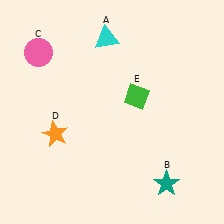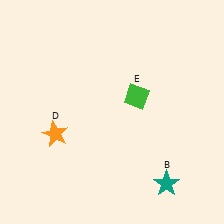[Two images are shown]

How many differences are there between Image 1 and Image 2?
There are 2 differences between the two images.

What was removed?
The pink circle (C), the cyan triangle (A) were removed in Image 2.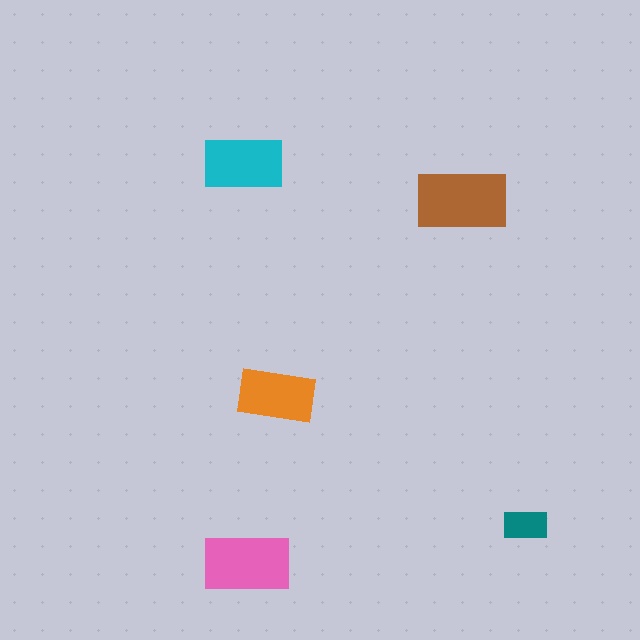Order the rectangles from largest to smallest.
the brown one, the pink one, the cyan one, the orange one, the teal one.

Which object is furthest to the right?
The teal rectangle is rightmost.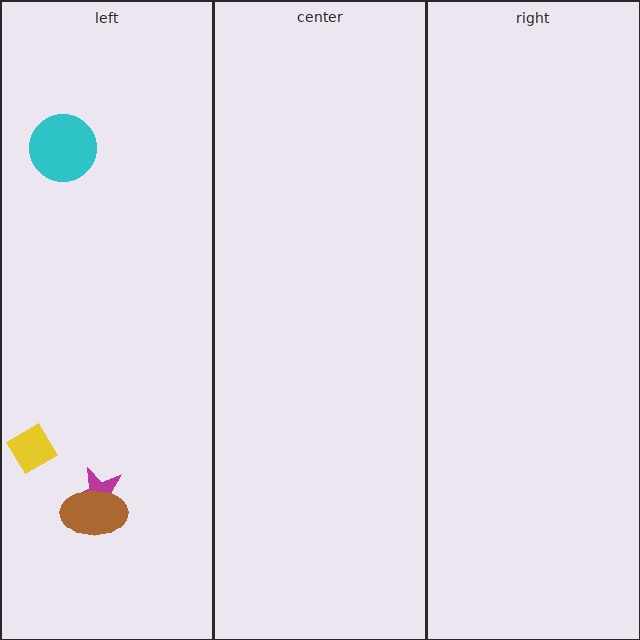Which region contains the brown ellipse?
The left region.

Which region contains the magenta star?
The left region.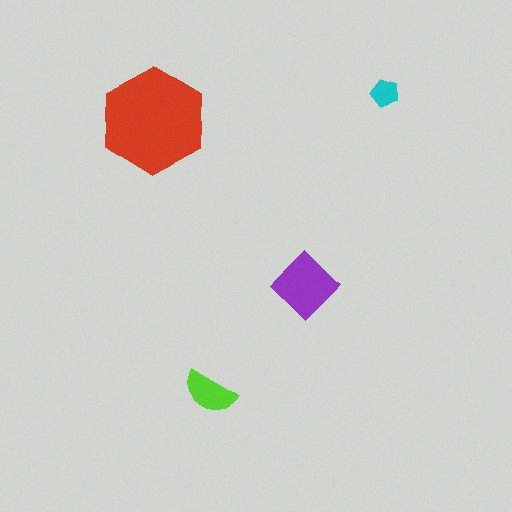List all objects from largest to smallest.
The red hexagon, the purple diamond, the lime semicircle, the cyan pentagon.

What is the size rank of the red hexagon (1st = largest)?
1st.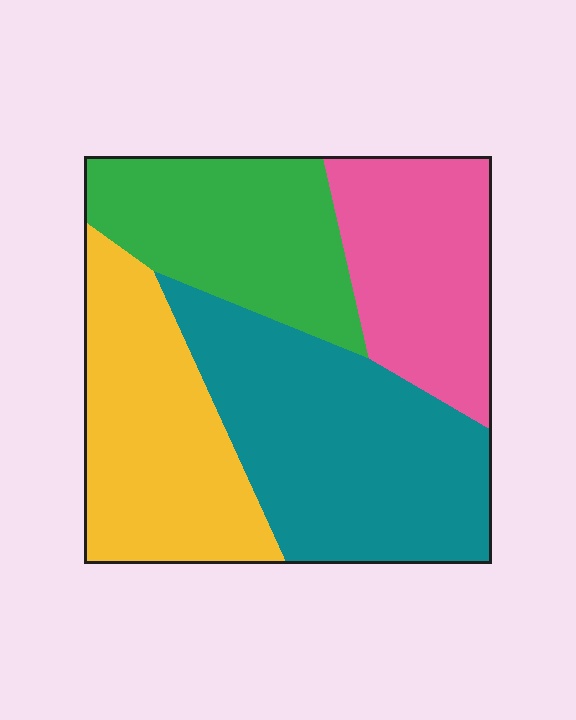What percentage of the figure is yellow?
Yellow covers 25% of the figure.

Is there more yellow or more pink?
Yellow.